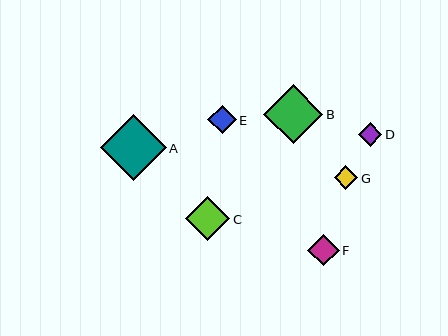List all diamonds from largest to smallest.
From largest to smallest: A, B, C, F, E, D, G.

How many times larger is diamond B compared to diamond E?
Diamond B is approximately 2.1 times the size of diamond E.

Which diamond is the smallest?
Diamond G is the smallest with a size of approximately 23 pixels.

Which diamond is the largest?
Diamond A is the largest with a size of approximately 65 pixels.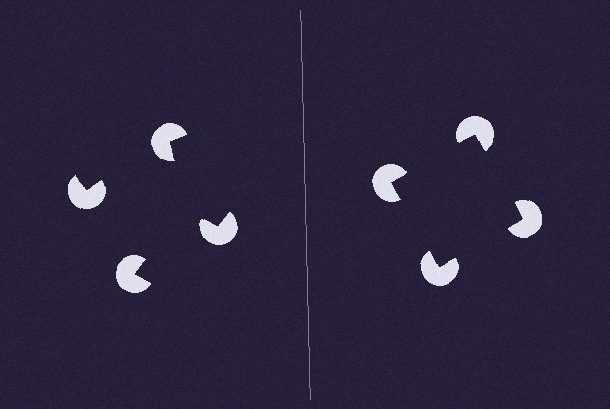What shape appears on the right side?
An illusory square.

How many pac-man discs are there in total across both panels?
8 — 4 on each side.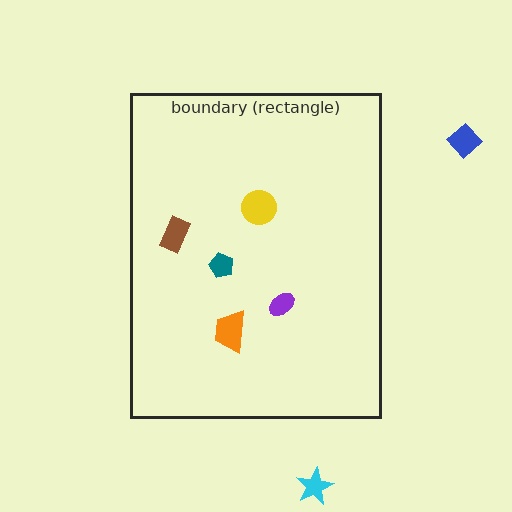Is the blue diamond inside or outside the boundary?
Outside.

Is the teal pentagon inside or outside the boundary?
Inside.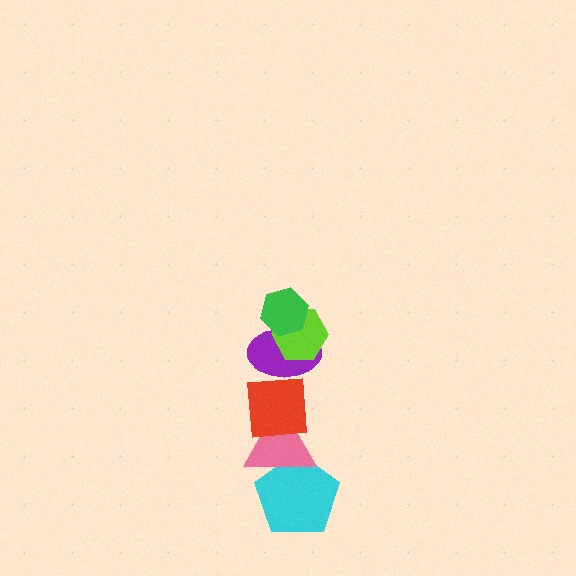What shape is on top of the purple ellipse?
The lime hexagon is on top of the purple ellipse.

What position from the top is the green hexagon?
The green hexagon is 1st from the top.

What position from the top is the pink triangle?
The pink triangle is 5th from the top.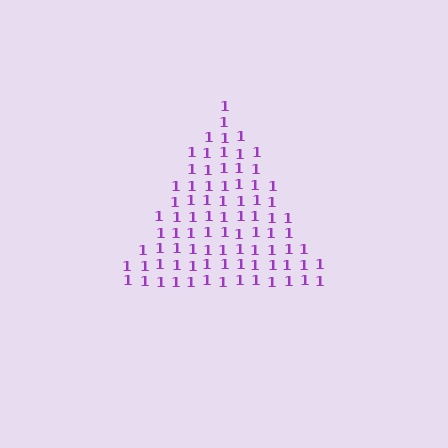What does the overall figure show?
The overall figure shows a triangle.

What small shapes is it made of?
It is made of small digit 1's.